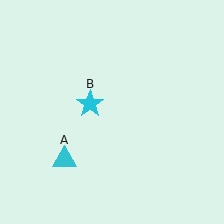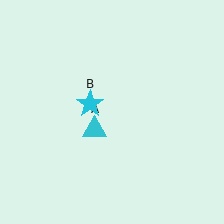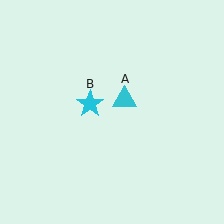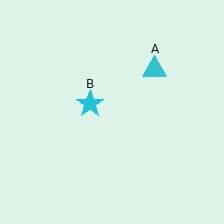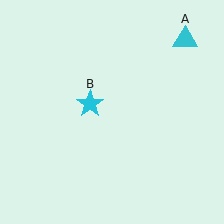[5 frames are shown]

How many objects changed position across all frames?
1 object changed position: cyan triangle (object A).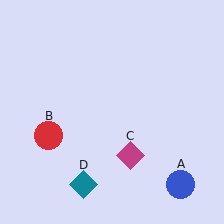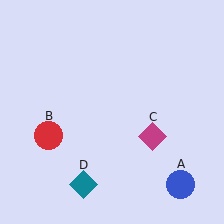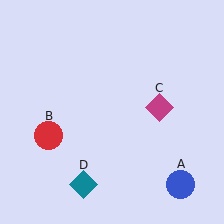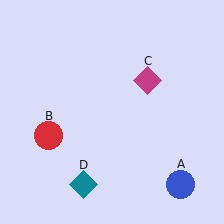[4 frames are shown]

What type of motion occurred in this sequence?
The magenta diamond (object C) rotated counterclockwise around the center of the scene.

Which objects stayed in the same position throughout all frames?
Blue circle (object A) and red circle (object B) and teal diamond (object D) remained stationary.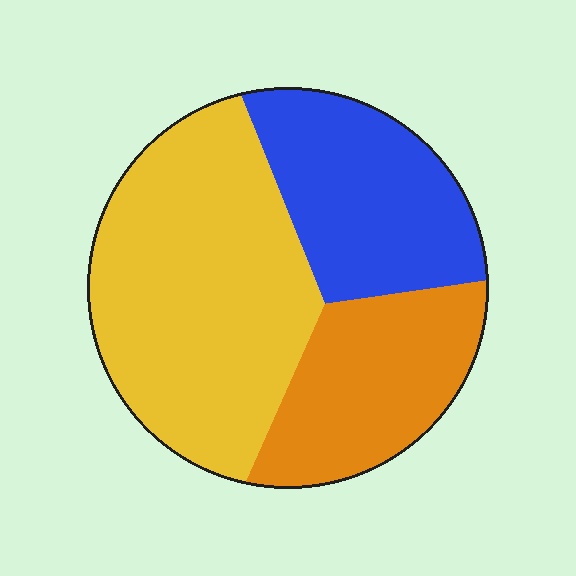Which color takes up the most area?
Yellow, at roughly 50%.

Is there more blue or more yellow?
Yellow.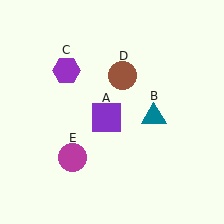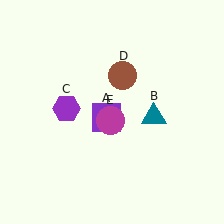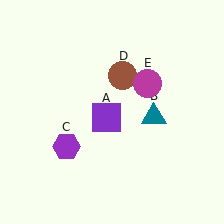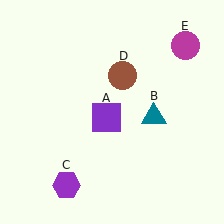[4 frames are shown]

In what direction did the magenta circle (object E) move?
The magenta circle (object E) moved up and to the right.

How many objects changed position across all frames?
2 objects changed position: purple hexagon (object C), magenta circle (object E).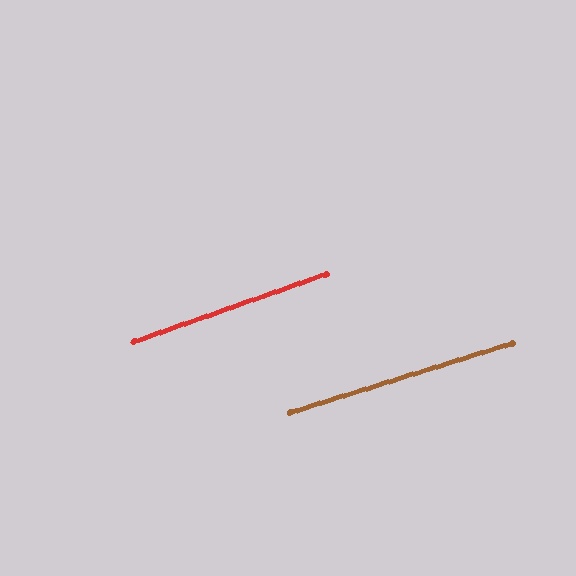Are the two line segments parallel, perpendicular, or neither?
Parallel — their directions differ by only 1.8°.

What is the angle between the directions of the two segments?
Approximately 2 degrees.